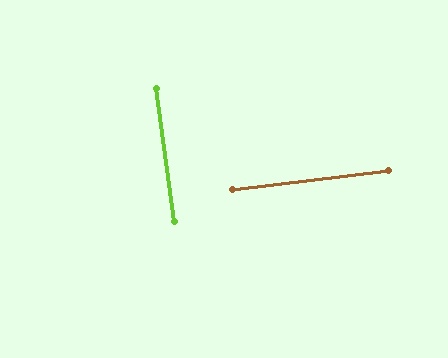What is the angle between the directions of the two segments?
Approximately 89 degrees.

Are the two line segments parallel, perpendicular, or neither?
Perpendicular — they meet at approximately 89°.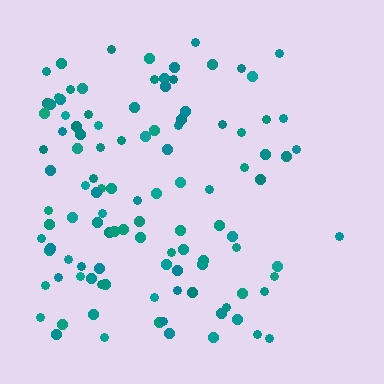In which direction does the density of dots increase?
From right to left, with the left side densest.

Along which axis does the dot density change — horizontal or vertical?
Horizontal.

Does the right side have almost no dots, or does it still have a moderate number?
Still a moderate number, just noticeably fewer than the left.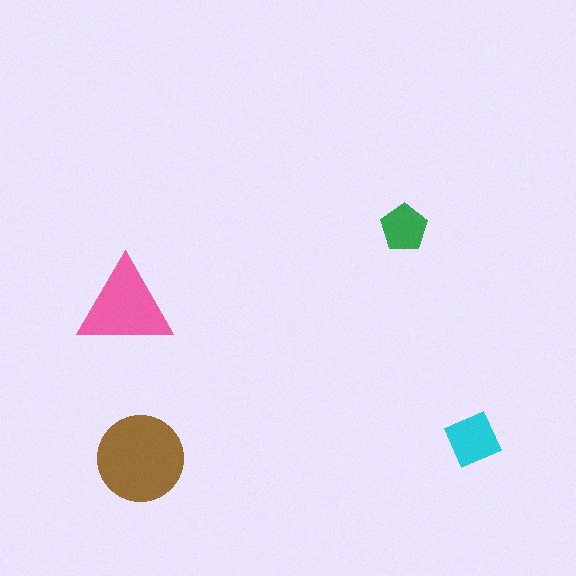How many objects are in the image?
There are 4 objects in the image.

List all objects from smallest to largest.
The green pentagon, the cyan diamond, the pink triangle, the brown circle.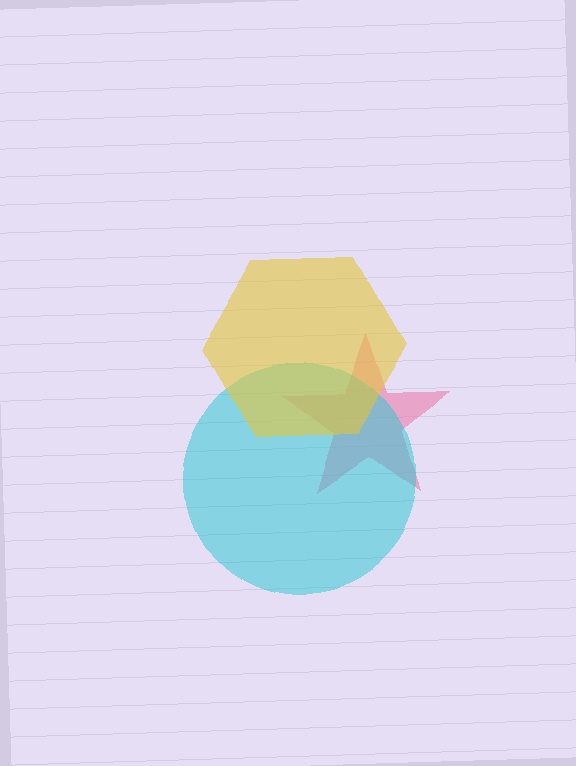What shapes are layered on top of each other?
The layered shapes are: a pink star, a cyan circle, a yellow hexagon.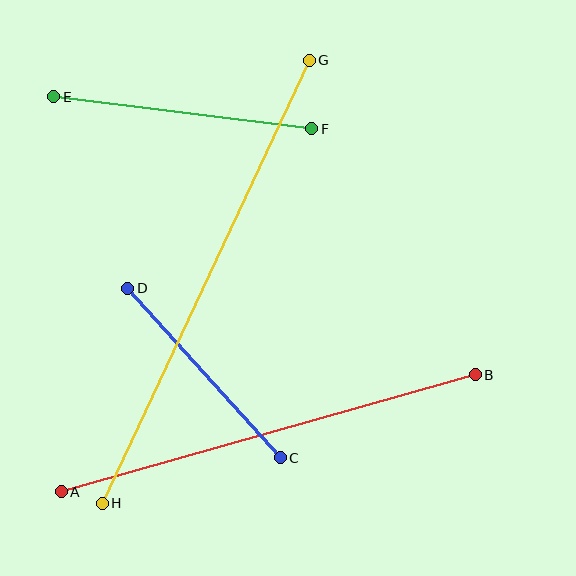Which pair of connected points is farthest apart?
Points G and H are farthest apart.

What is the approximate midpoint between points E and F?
The midpoint is at approximately (183, 113) pixels.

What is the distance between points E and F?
The distance is approximately 260 pixels.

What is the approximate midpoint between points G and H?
The midpoint is at approximately (206, 282) pixels.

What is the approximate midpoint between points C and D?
The midpoint is at approximately (204, 373) pixels.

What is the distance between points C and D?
The distance is approximately 228 pixels.